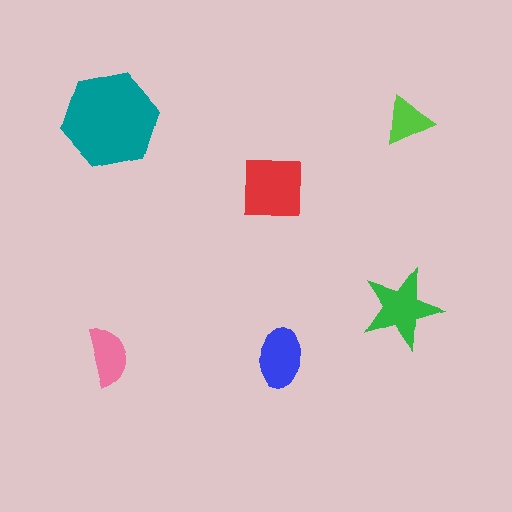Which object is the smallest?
The lime triangle.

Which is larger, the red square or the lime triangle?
The red square.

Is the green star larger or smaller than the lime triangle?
Larger.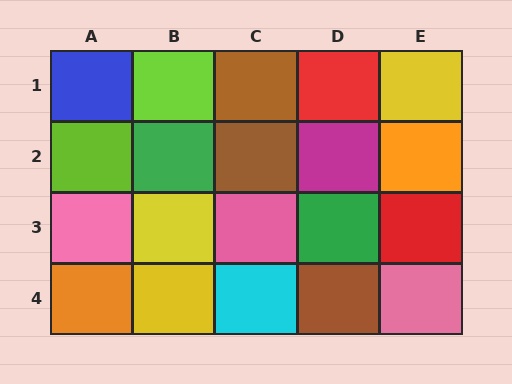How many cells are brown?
3 cells are brown.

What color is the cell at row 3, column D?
Green.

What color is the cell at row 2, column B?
Green.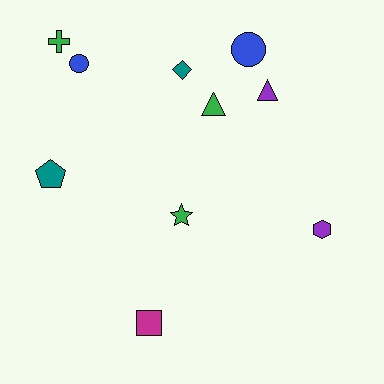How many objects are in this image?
There are 10 objects.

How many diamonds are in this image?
There is 1 diamond.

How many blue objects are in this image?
There are 2 blue objects.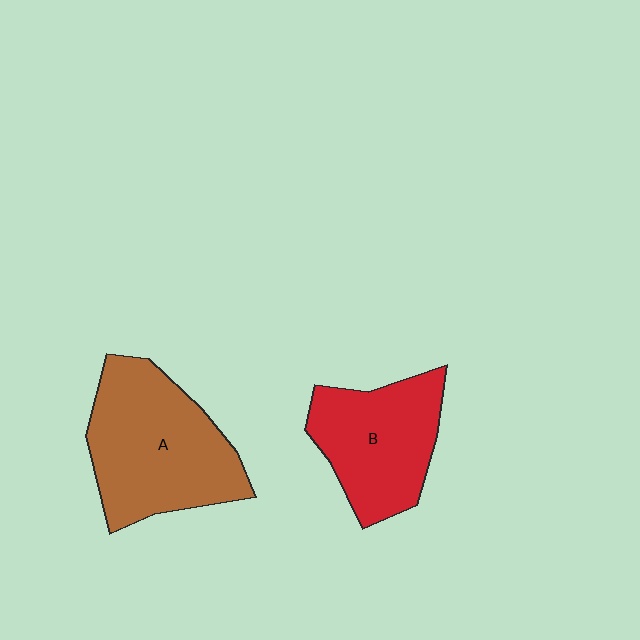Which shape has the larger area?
Shape A (brown).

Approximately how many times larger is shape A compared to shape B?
Approximately 1.3 times.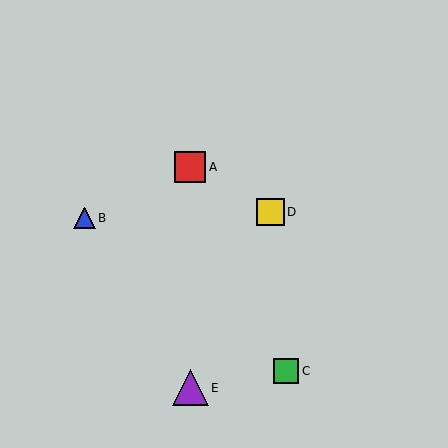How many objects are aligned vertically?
2 objects (A, E) are aligned vertically.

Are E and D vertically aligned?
No, E is at x≈190 and D is at x≈270.